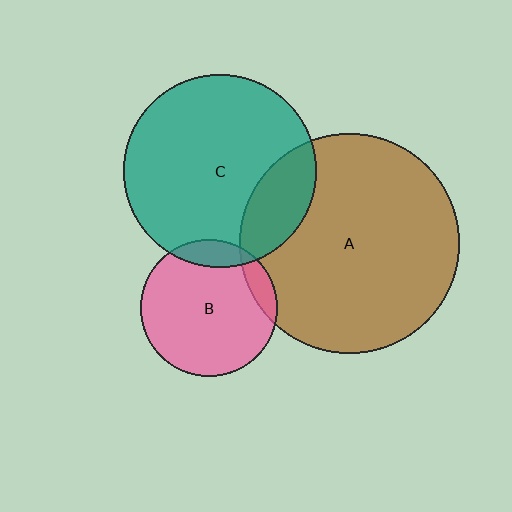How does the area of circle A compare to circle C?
Approximately 1.3 times.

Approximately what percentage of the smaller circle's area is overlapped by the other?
Approximately 20%.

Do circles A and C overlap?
Yes.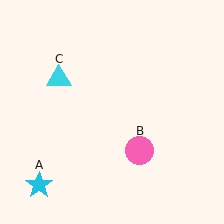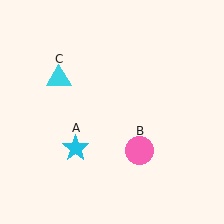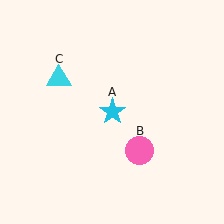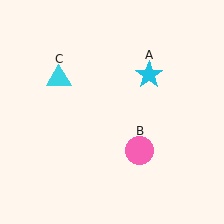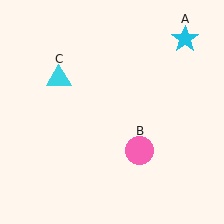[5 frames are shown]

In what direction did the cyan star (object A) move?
The cyan star (object A) moved up and to the right.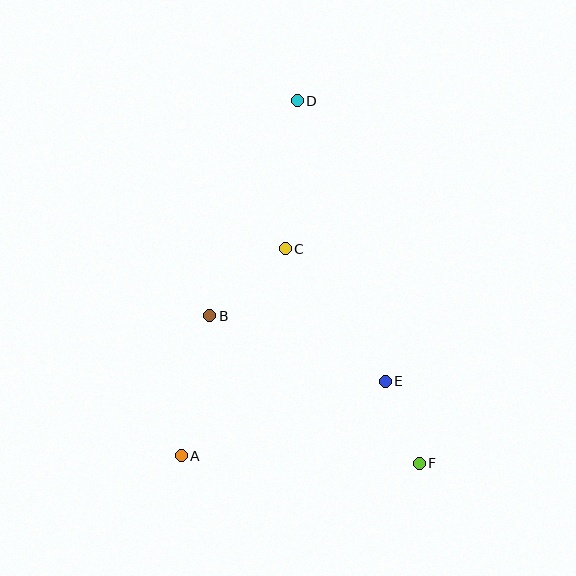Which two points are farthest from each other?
Points D and F are farthest from each other.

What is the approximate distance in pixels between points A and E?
The distance between A and E is approximately 217 pixels.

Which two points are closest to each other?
Points E and F are closest to each other.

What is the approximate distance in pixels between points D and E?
The distance between D and E is approximately 294 pixels.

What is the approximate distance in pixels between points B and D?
The distance between B and D is approximately 232 pixels.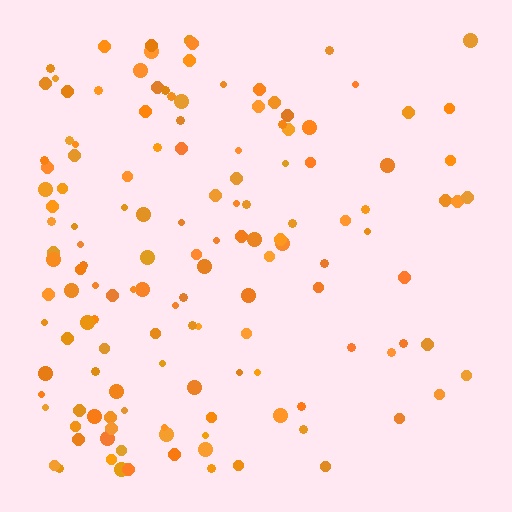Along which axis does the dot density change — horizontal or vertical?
Horizontal.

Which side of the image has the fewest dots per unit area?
The right.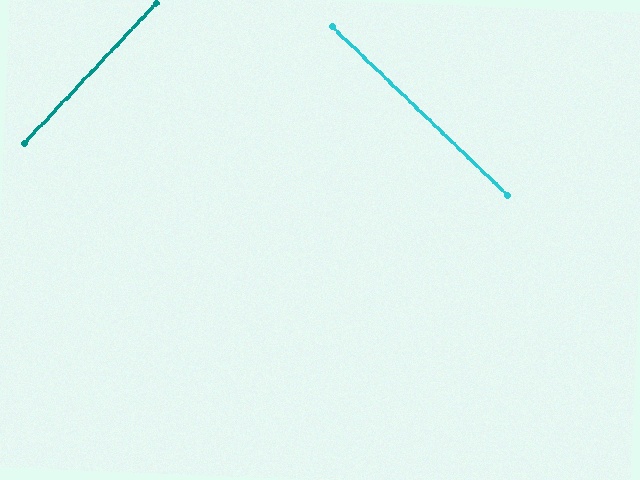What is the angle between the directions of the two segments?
Approximately 89 degrees.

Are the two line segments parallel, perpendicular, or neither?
Perpendicular — they meet at approximately 89°.